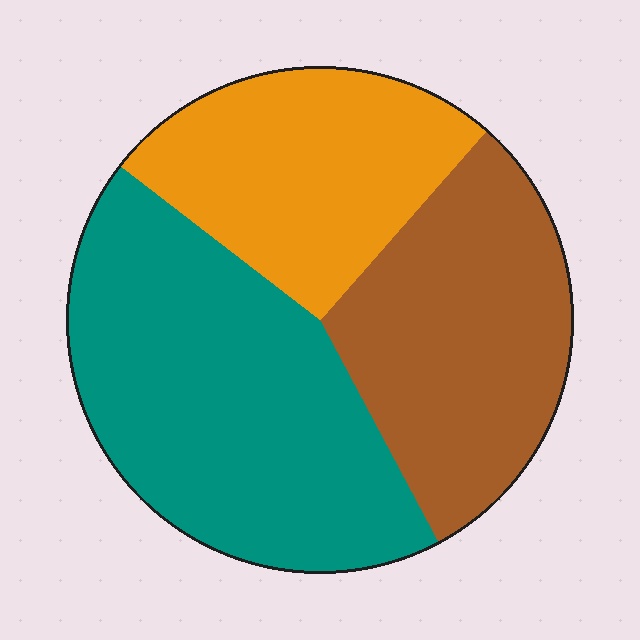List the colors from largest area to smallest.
From largest to smallest: teal, brown, orange.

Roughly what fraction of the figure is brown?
Brown covers around 30% of the figure.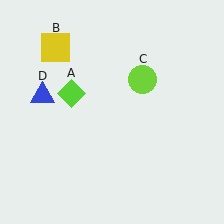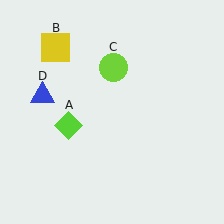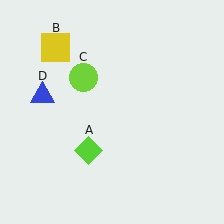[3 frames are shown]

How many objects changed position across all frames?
2 objects changed position: lime diamond (object A), lime circle (object C).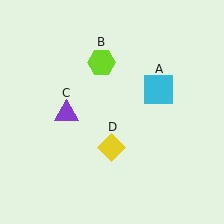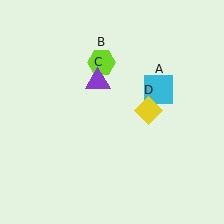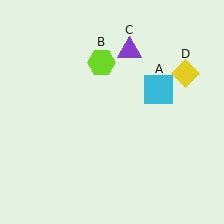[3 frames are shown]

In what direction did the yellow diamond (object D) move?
The yellow diamond (object D) moved up and to the right.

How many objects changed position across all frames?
2 objects changed position: purple triangle (object C), yellow diamond (object D).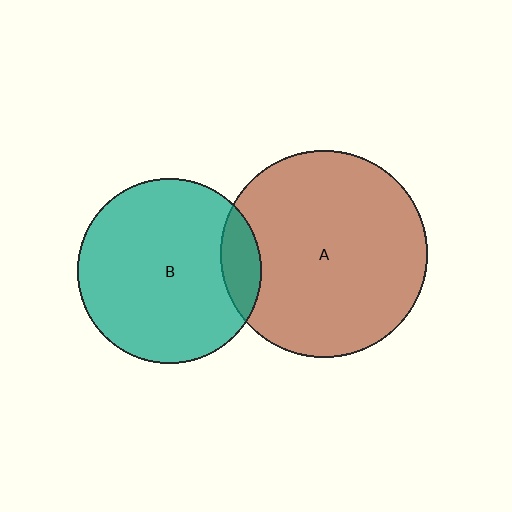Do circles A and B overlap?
Yes.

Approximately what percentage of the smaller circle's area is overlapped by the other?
Approximately 10%.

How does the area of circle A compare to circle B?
Approximately 1.3 times.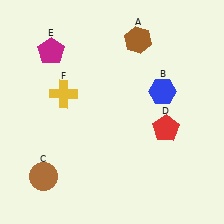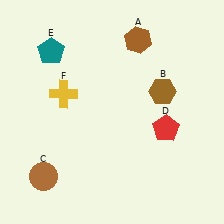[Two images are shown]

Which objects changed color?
B changed from blue to brown. E changed from magenta to teal.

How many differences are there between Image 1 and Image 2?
There are 2 differences between the two images.